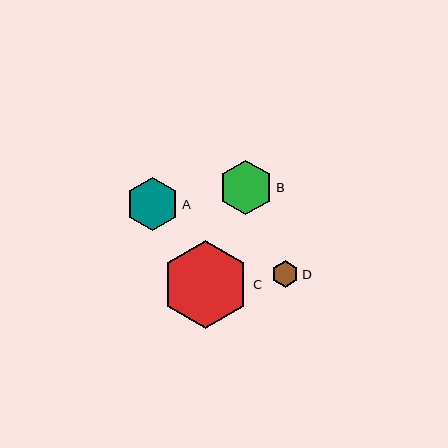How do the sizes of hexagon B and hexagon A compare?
Hexagon B and hexagon A are approximately the same size.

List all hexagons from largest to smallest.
From largest to smallest: C, B, A, D.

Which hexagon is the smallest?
Hexagon D is the smallest with a size of approximately 27 pixels.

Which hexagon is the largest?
Hexagon C is the largest with a size of approximately 88 pixels.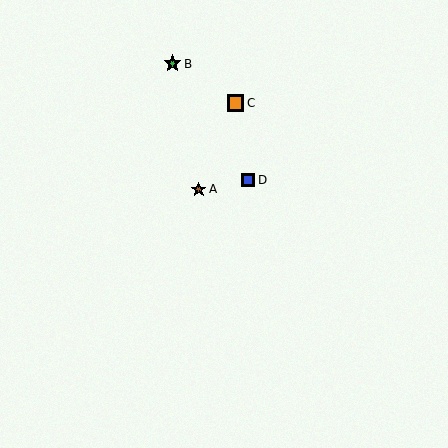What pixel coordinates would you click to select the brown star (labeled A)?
Click at (199, 189) to select the brown star A.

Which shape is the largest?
The green star (labeled B) is the largest.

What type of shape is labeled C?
Shape C is an orange square.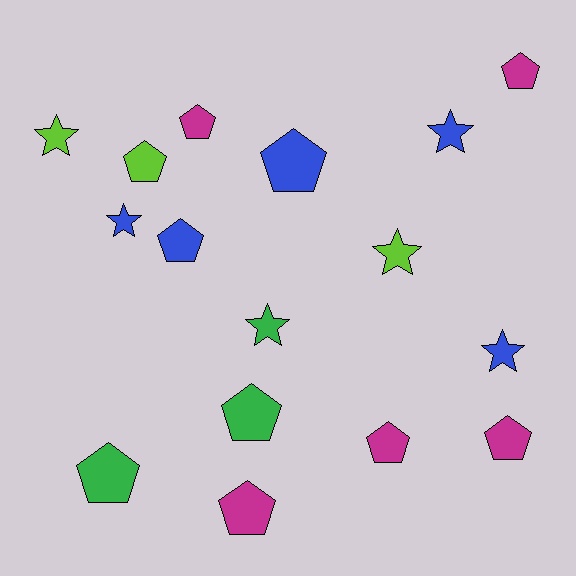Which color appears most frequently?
Magenta, with 5 objects.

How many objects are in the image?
There are 16 objects.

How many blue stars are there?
There are 3 blue stars.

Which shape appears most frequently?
Pentagon, with 10 objects.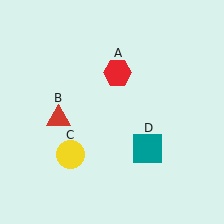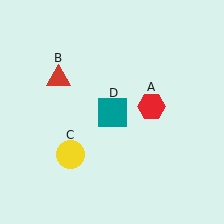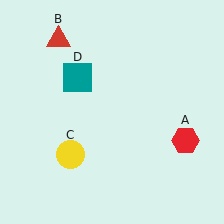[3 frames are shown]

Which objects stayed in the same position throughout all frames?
Yellow circle (object C) remained stationary.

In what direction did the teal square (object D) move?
The teal square (object D) moved up and to the left.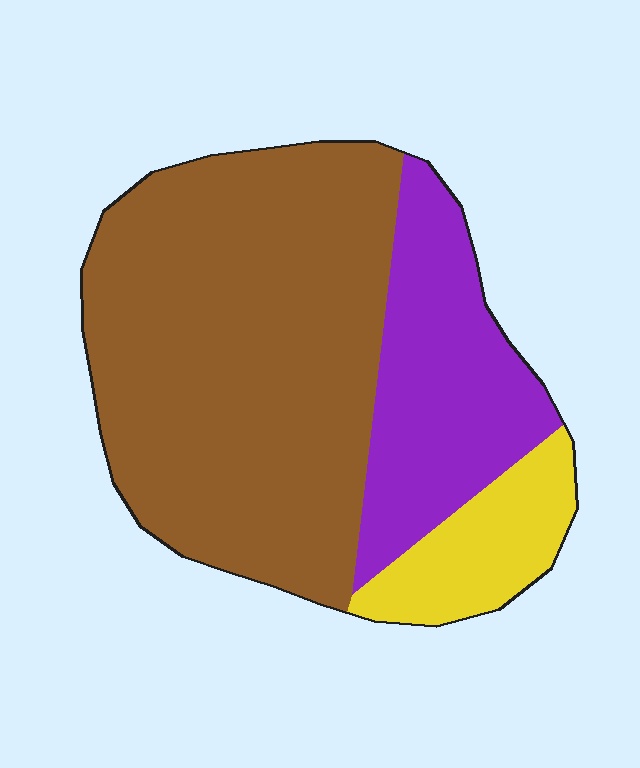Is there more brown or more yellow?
Brown.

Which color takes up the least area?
Yellow, at roughly 10%.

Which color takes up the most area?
Brown, at roughly 65%.